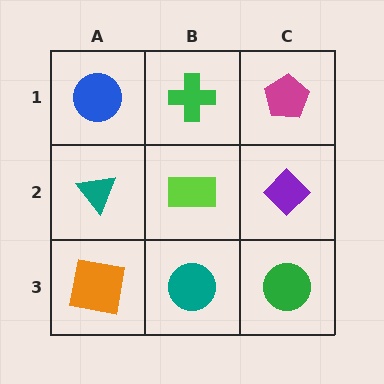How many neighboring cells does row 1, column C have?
2.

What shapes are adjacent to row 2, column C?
A magenta pentagon (row 1, column C), a green circle (row 3, column C), a lime rectangle (row 2, column B).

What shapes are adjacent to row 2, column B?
A green cross (row 1, column B), a teal circle (row 3, column B), a teal triangle (row 2, column A), a purple diamond (row 2, column C).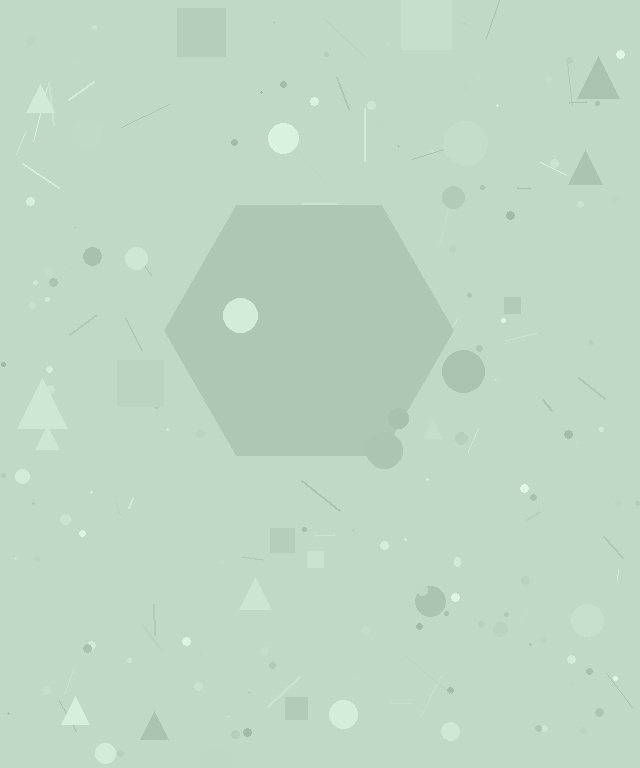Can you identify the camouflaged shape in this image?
The camouflaged shape is a hexagon.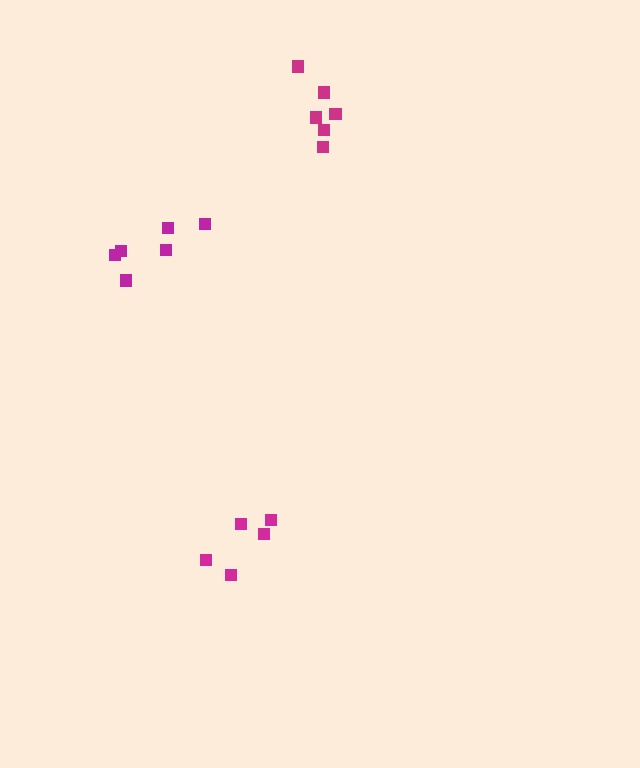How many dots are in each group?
Group 1: 6 dots, Group 2: 6 dots, Group 3: 5 dots (17 total).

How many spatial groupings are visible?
There are 3 spatial groupings.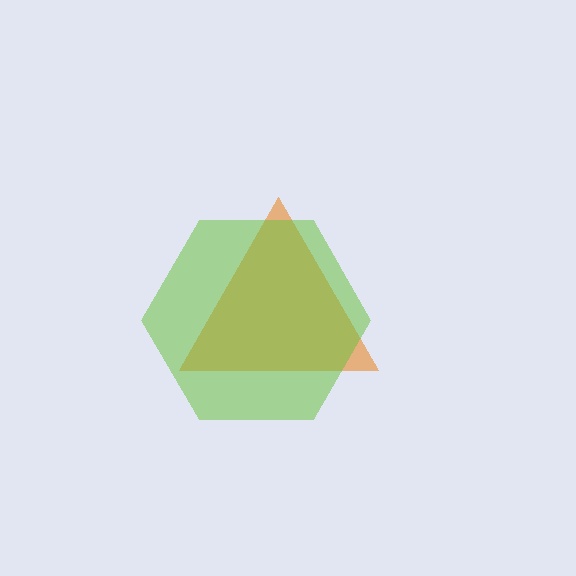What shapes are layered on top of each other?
The layered shapes are: an orange triangle, a lime hexagon.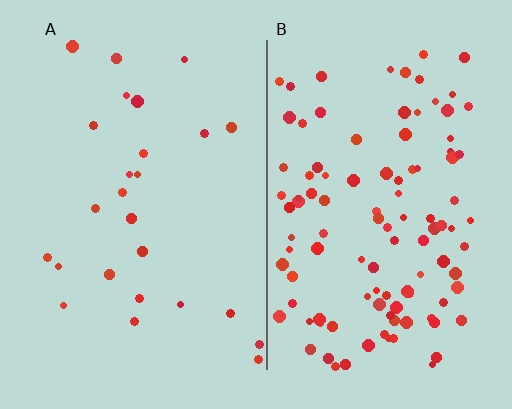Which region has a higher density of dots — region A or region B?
B (the right).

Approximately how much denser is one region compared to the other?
Approximately 4.2× — region B over region A.